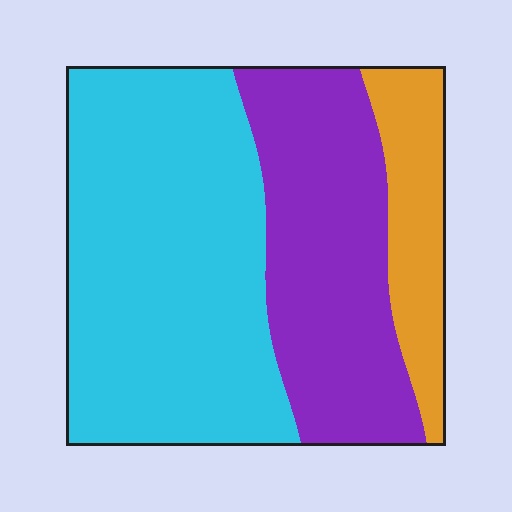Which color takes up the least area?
Orange, at roughly 15%.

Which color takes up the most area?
Cyan, at roughly 55%.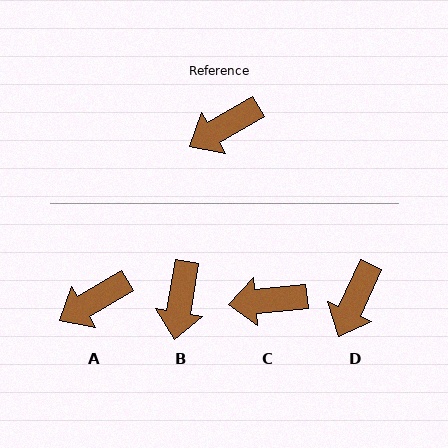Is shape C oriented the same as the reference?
No, it is off by about 25 degrees.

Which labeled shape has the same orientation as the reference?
A.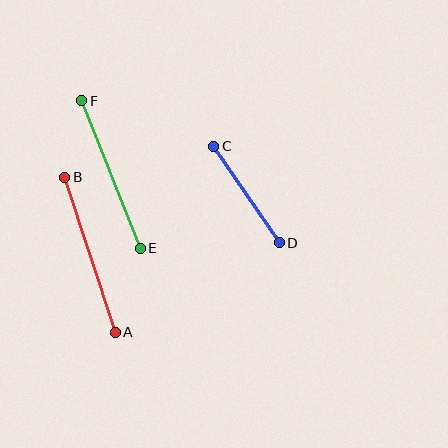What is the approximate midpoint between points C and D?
The midpoint is at approximately (246, 195) pixels.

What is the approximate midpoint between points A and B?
The midpoint is at approximately (90, 255) pixels.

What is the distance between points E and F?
The distance is approximately 158 pixels.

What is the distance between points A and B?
The distance is approximately 163 pixels.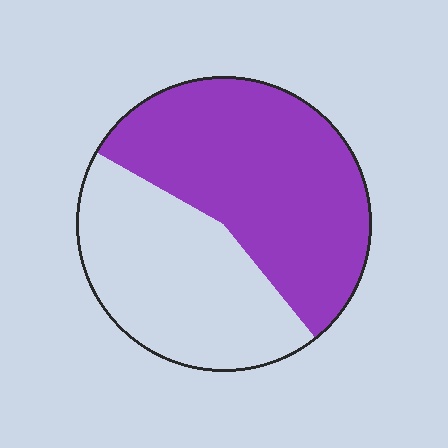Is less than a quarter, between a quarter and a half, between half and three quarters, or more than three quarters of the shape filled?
Between half and three quarters.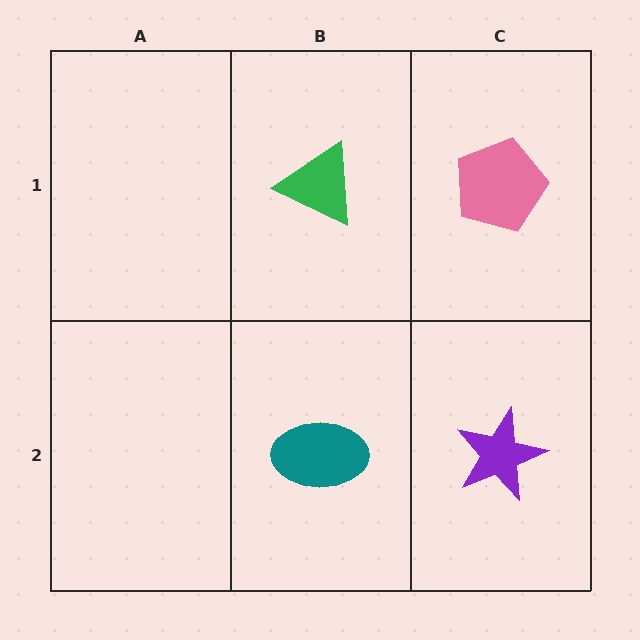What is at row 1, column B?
A green triangle.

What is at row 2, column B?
A teal ellipse.